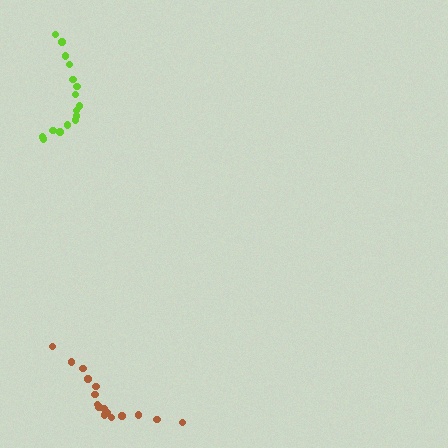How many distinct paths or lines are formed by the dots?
There are 2 distinct paths.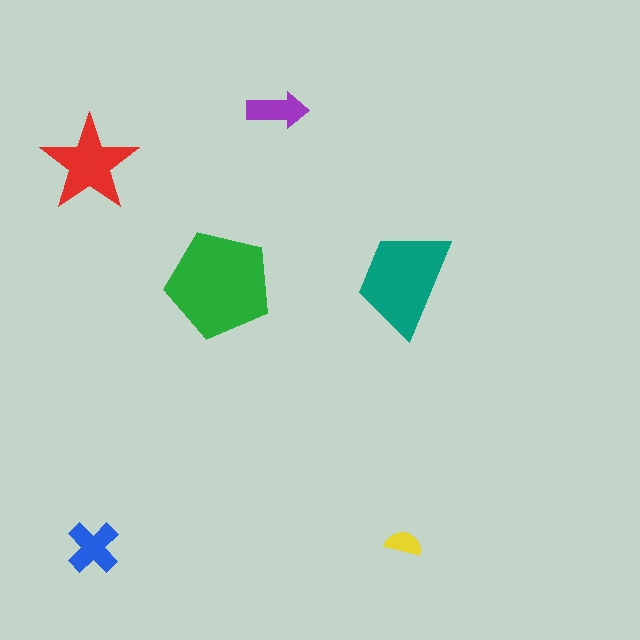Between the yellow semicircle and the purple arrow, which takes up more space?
The purple arrow.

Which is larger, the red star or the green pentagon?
The green pentagon.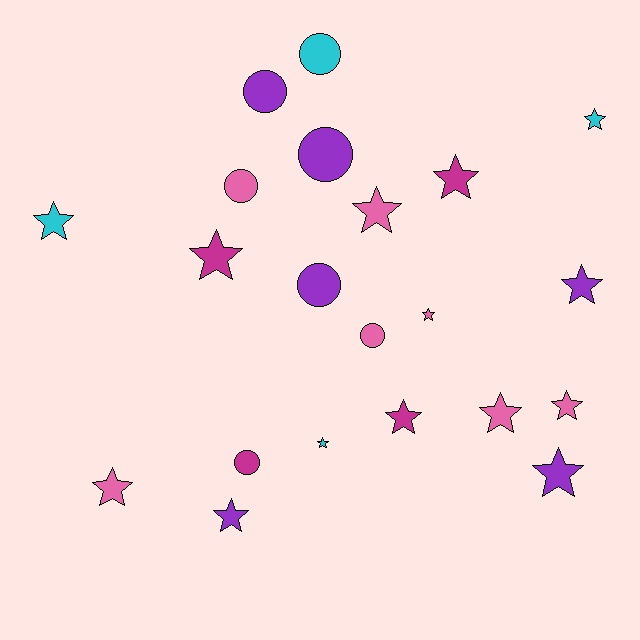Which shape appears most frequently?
Star, with 14 objects.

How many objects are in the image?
There are 21 objects.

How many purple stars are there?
There are 3 purple stars.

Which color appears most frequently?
Pink, with 7 objects.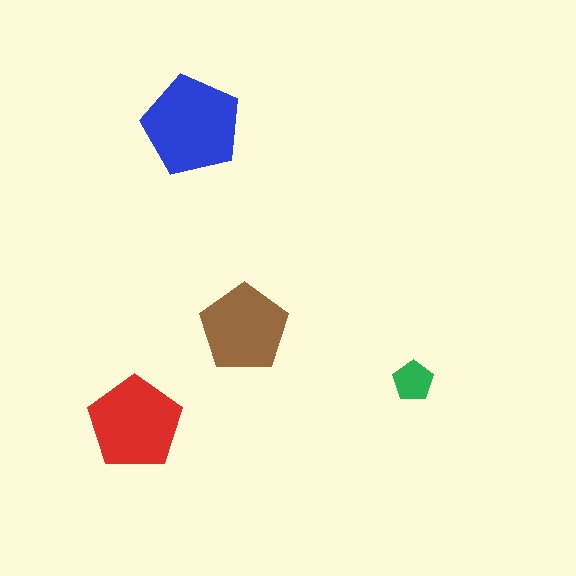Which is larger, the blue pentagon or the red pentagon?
The blue one.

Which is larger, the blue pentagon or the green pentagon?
The blue one.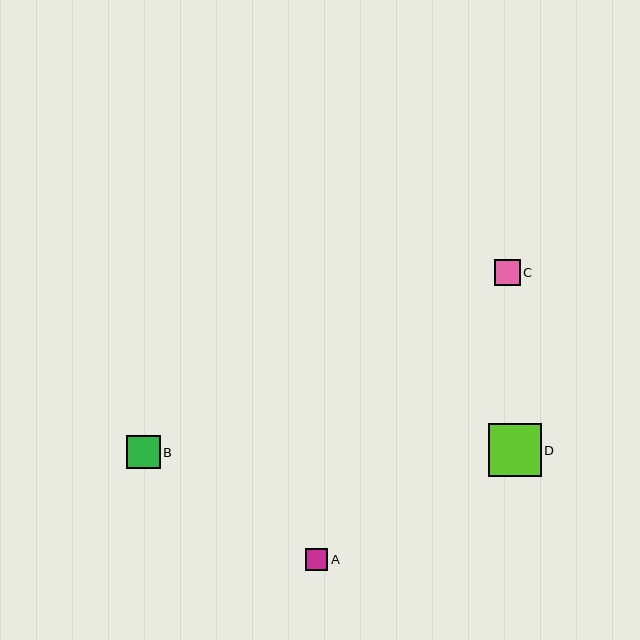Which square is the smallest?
Square A is the smallest with a size of approximately 22 pixels.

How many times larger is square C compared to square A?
Square C is approximately 1.2 times the size of square A.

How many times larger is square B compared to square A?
Square B is approximately 1.5 times the size of square A.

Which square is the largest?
Square D is the largest with a size of approximately 53 pixels.